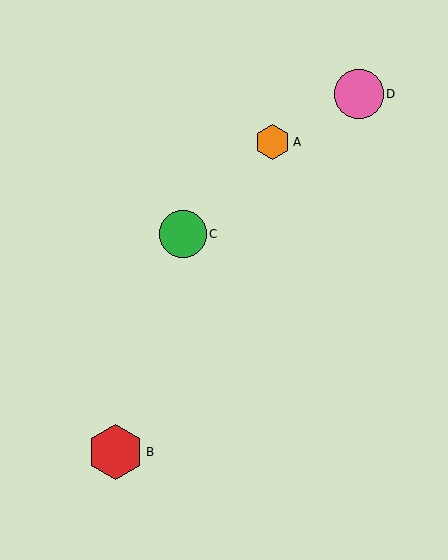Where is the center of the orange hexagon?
The center of the orange hexagon is at (273, 142).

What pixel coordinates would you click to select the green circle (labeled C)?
Click at (183, 234) to select the green circle C.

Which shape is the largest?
The red hexagon (labeled B) is the largest.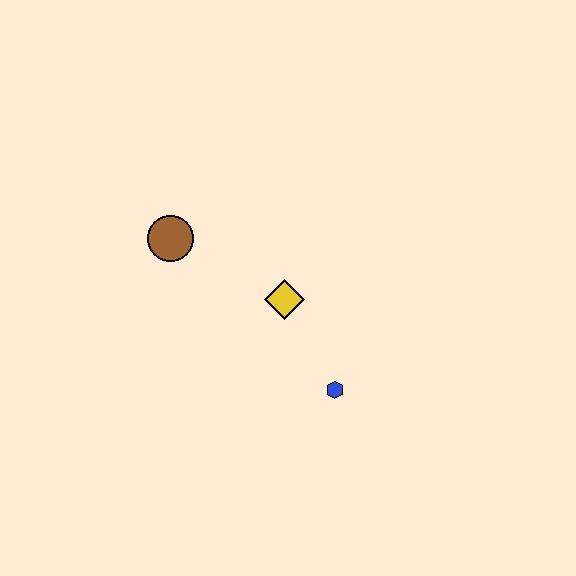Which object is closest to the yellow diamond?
The blue hexagon is closest to the yellow diamond.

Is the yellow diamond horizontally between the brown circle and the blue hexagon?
Yes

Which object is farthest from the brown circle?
The blue hexagon is farthest from the brown circle.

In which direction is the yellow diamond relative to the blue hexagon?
The yellow diamond is above the blue hexagon.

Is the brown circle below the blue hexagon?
No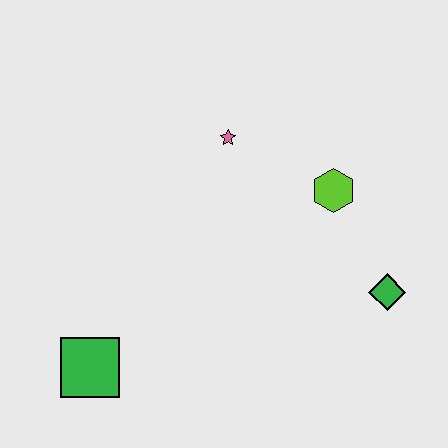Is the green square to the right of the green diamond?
No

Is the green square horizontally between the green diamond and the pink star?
No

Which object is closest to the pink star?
The lime hexagon is closest to the pink star.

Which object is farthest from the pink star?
The green square is farthest from the pink star.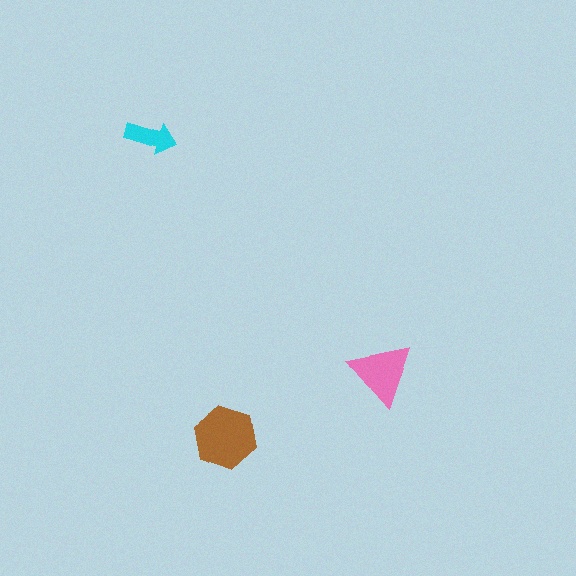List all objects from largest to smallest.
The brown hexagon, the pink triangle, the cyan arrow.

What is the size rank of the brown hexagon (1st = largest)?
1st.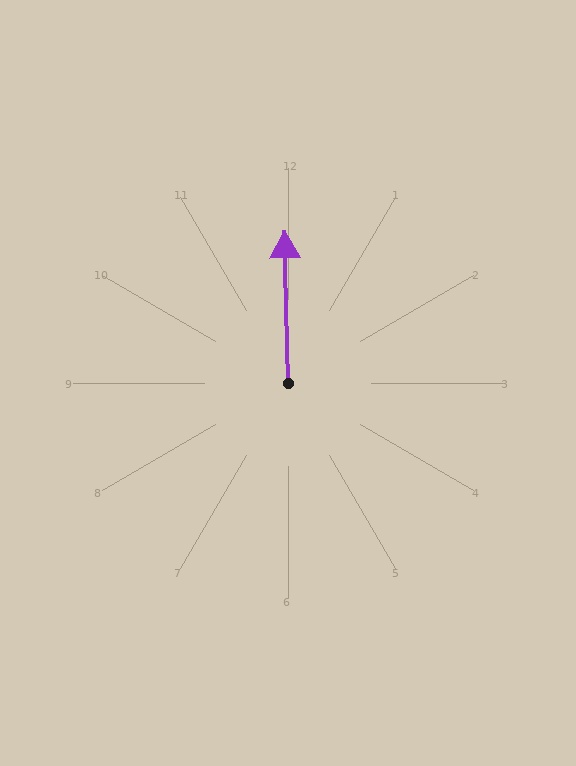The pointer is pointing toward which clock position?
Roughly 12 o'clock.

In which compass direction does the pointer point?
North.